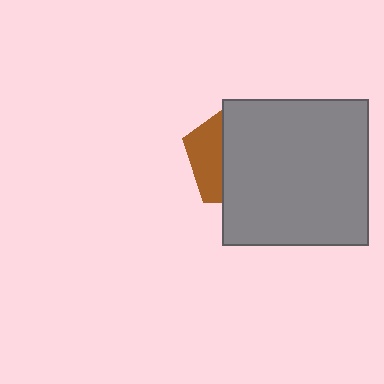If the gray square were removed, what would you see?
You would see the complete brown pentagon.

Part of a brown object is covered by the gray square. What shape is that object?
It is a pentagon.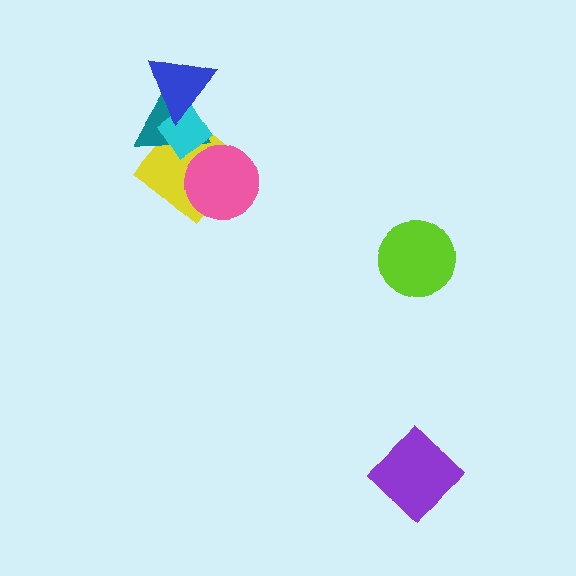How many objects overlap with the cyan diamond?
3 objects overlap with the cyan diamond.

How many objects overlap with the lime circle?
0 objects overlap with the lime circle.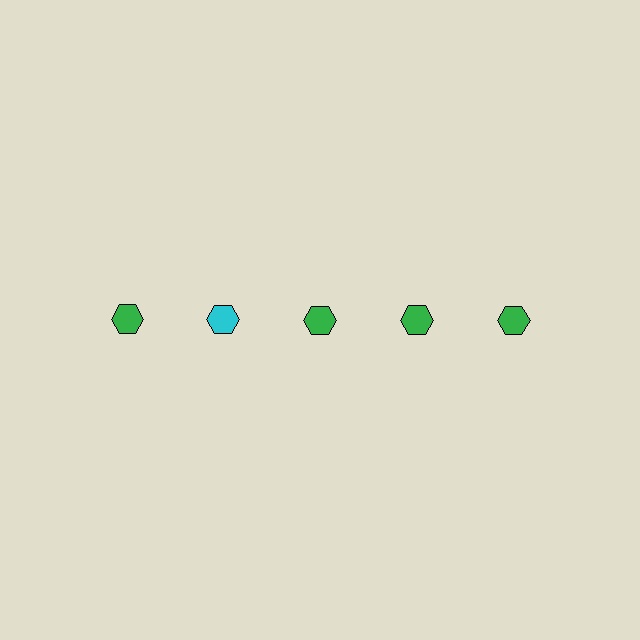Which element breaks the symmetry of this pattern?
The cyan hexagon in the top row, second from left column breaks the symmetry. All other shapes are green hexagons.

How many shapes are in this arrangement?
There are 5 shapes arranged in a grid pattern.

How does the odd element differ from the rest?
It has a different color: cyan instead of green.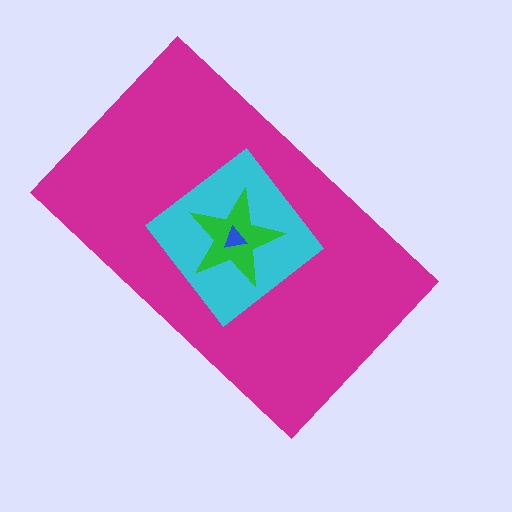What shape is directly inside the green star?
The blue triangle.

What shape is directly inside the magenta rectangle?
The cyan diamond.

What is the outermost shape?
The magenta rectangle.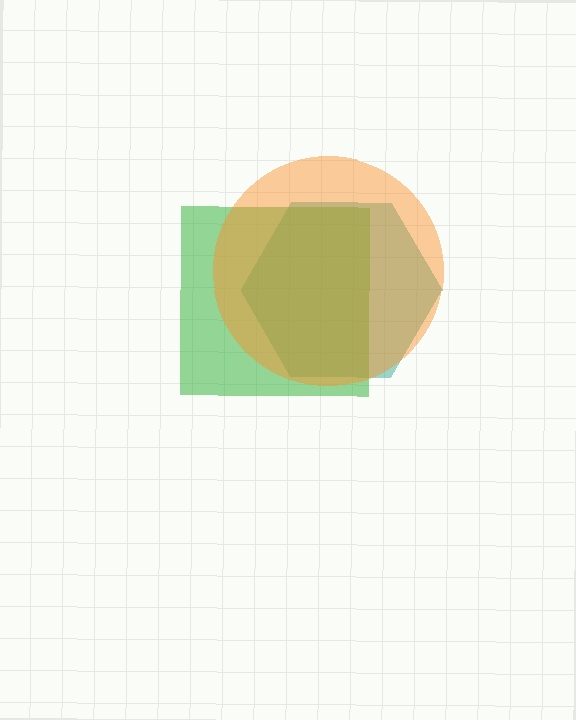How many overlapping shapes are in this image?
There are 3 overlapping shapes in the image.